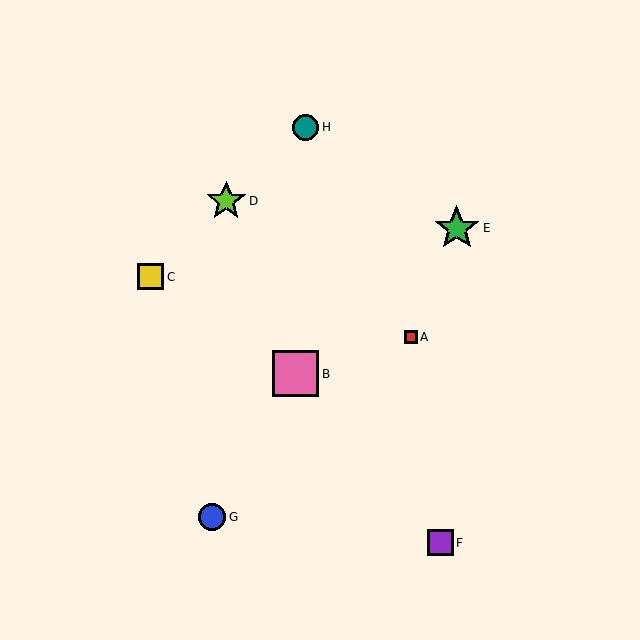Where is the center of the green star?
The center of the green star is at (457, 228).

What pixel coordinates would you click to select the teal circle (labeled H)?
Click at (306, 127) to select the teal circle H.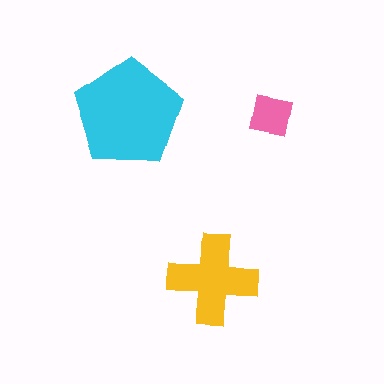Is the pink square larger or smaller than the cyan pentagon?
Smaller.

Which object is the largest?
The cyan pentagon.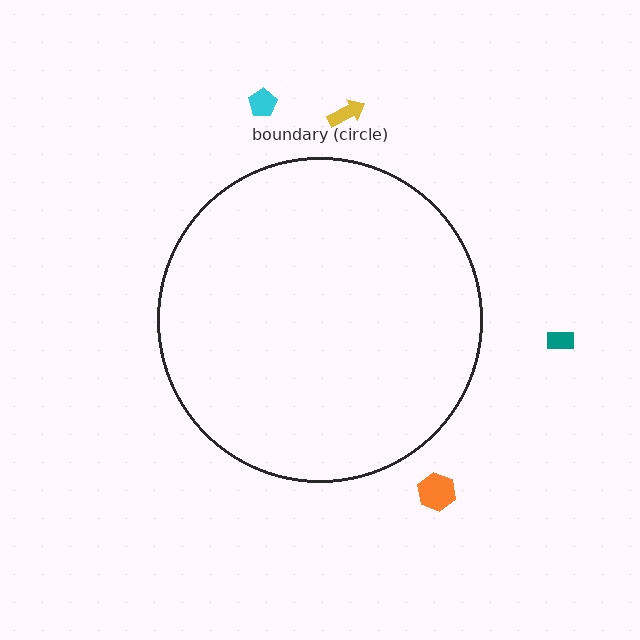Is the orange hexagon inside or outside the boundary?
Outside.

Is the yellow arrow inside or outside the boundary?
Outside.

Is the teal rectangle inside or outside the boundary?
Outside.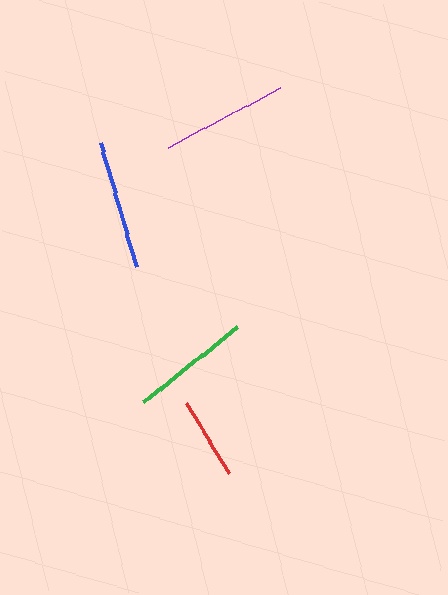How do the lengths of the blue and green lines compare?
The blue and green lines are approximately the same length.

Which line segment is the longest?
The blue line is the longest at approximately 129 pixels.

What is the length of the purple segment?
The purple segment is approximately 128 pixels long.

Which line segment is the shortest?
The red line is the shortest at approximately 81 pixels.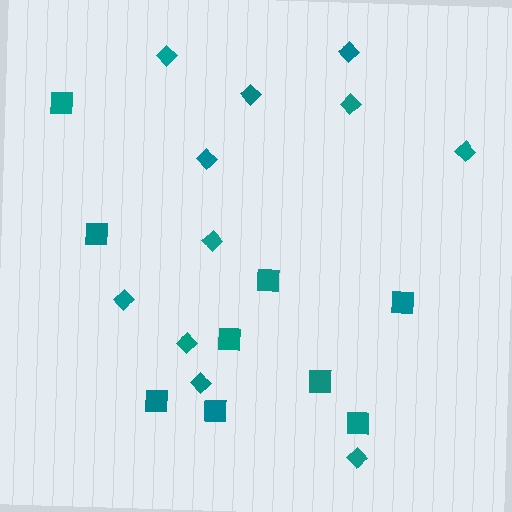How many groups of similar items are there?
There are 2 groups: one group of diamonds (11) and one group of squares (9).